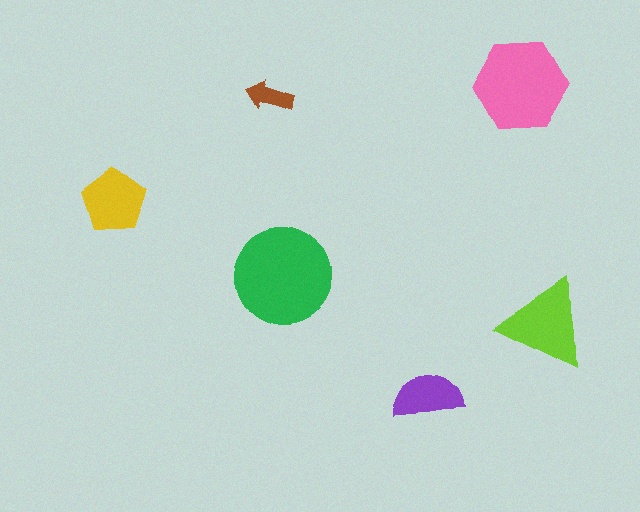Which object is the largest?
The green circle.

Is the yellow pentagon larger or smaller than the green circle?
Smaller.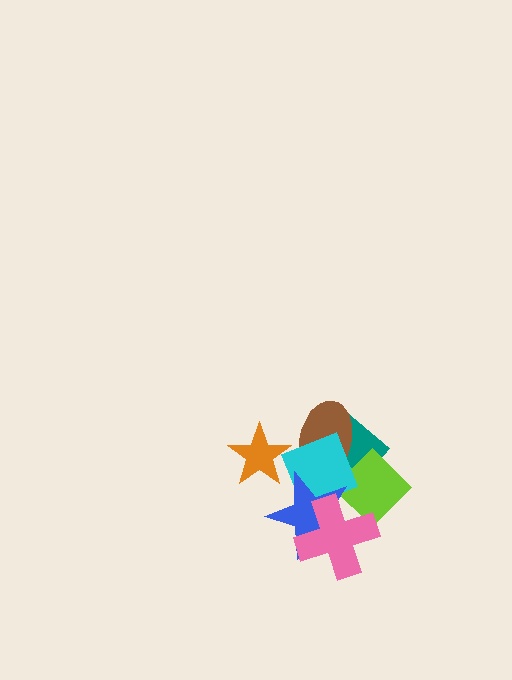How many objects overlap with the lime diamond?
5 objects overlap with the lime diamond.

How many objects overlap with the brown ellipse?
4 objects overlap with the brown ellipse.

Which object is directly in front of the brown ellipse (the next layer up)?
The lime diamond is directly in front of the brown ellipse.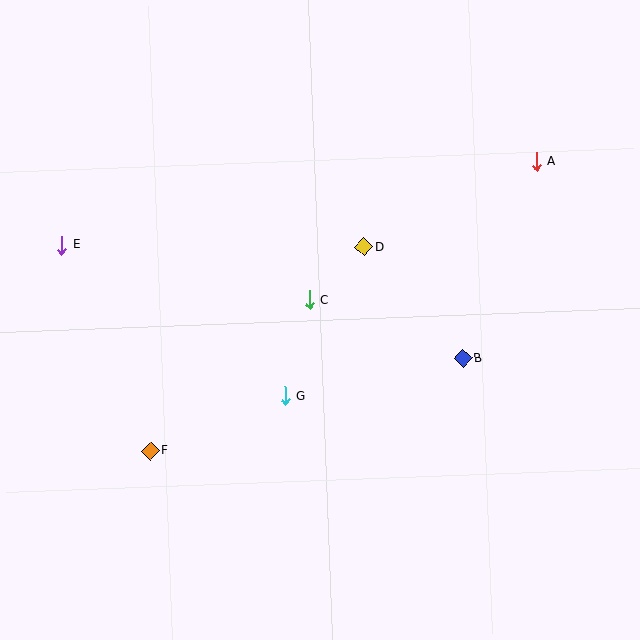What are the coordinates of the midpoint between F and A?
The midpoint between F and A is at (343, 306).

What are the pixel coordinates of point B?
Point B is at (463, 358).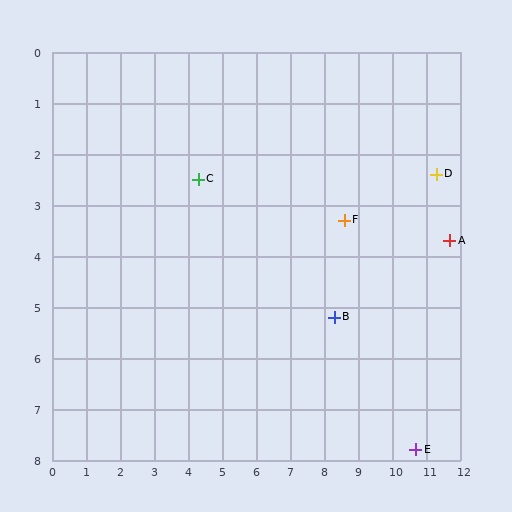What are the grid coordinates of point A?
Point A is at approximately (11.7, 3.7).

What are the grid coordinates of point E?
Point E is at approximately (10.7, 7.8).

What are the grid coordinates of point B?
Point B is at approximately (8.3, 5.2).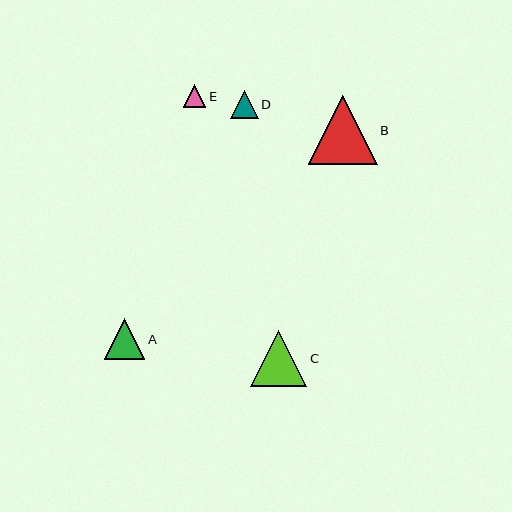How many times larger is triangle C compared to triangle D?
Triangle C is approximately 2.0 times the size of triangle D.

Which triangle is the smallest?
Triangle E is the smallest with a size of approximately 23 pixels.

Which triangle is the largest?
Triangle B is the largest with a size of approximately 69 pixels.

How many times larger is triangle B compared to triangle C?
Triangle B is approximately 1.2 times the size of triangle C.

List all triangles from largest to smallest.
From largest to smallest: B, C, A, D, E.